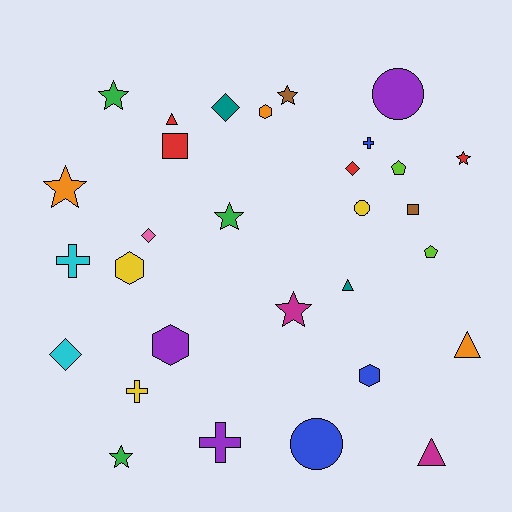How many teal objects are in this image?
There are 2 teal objects.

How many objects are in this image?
There are 30 objects.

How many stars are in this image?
There are 7 stars.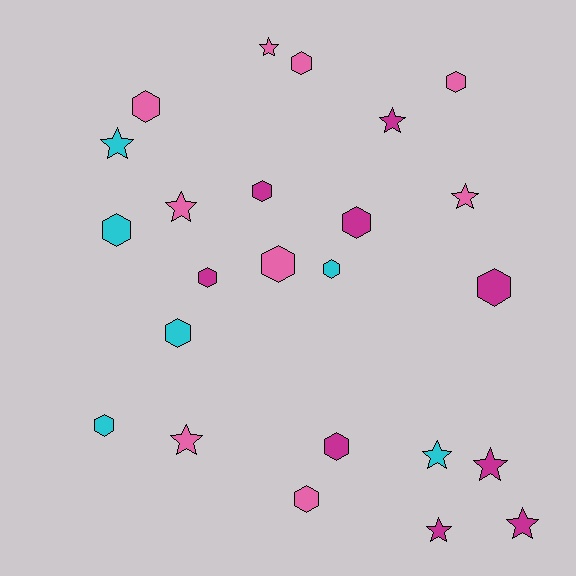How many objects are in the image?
There are 24 objects.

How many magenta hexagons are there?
There are 5 magenta hexagons.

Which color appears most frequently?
Magenta, with 9 objects.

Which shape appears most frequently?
Hexagon, with 14 objects.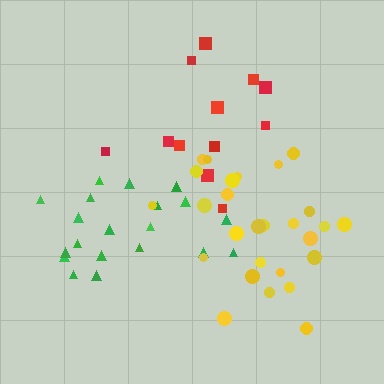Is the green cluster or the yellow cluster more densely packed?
Yellow.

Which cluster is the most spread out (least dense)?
Red.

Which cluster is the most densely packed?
Yellow.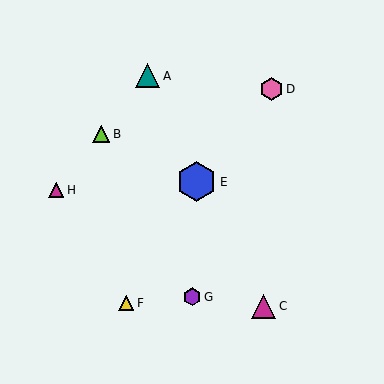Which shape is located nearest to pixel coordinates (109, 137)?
The lime triangle (labeled B) at (101, 134) is nearest to that location.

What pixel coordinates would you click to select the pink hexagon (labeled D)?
Click at (271, 89) to select the pink hexagon D.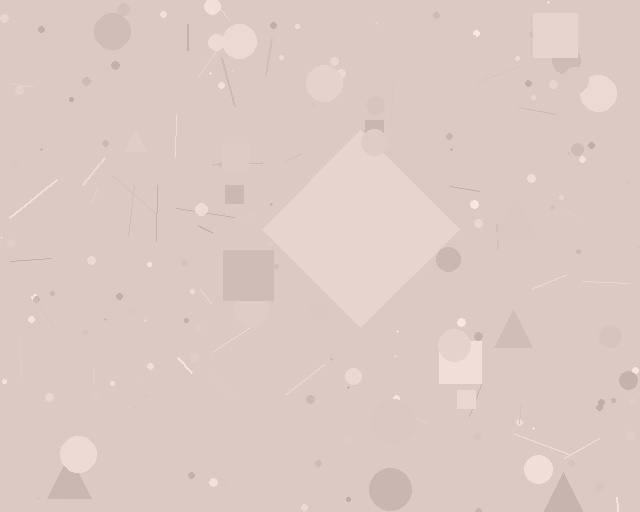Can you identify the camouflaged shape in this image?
The camouflaged shape is a diamond.